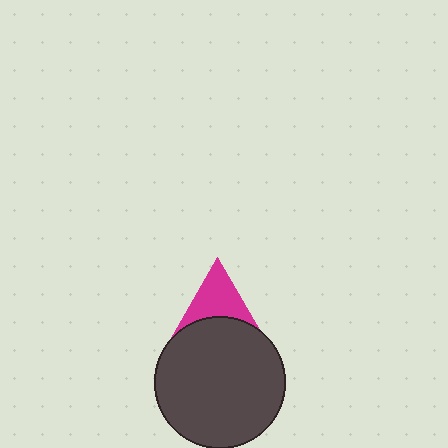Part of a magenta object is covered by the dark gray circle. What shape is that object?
It is a triangle.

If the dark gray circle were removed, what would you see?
You would see the complete magenta triangle.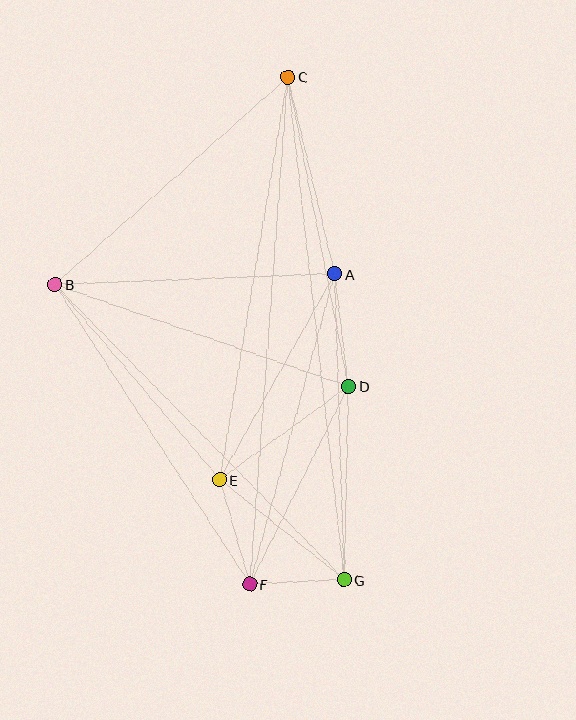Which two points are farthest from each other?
Points C and F are farthest from each other.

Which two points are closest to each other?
Points F and G are closest to each other.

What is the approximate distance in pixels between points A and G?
The distance between A and G is approximately 306 pixels.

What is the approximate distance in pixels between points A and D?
The distance between A and D is approximately 113 pixels.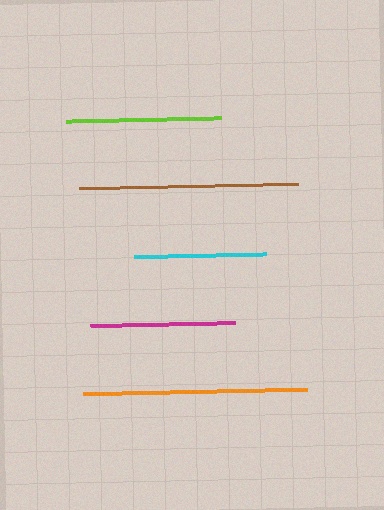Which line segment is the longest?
The orange line is the longest at approximately 223 pixels.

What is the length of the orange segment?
The orange segment is approximately 223 pixels long.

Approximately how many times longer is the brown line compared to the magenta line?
The brown line is approximately 1.5 times the length of the magenta line.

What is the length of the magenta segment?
The magenta segment is approximately 145 pixels long.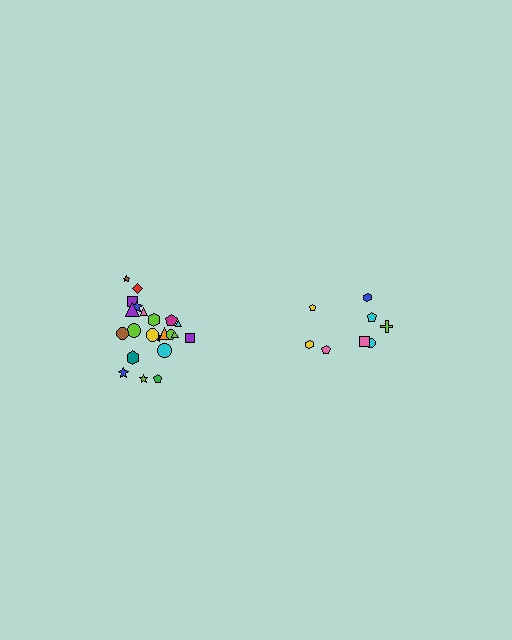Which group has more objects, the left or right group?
The left group.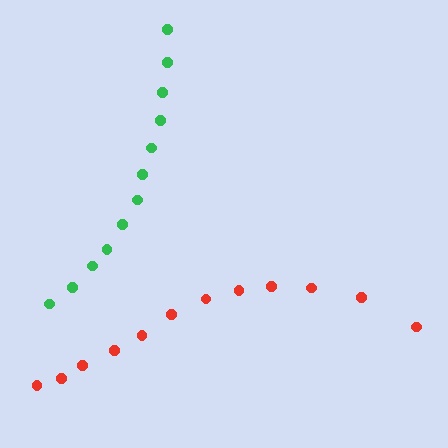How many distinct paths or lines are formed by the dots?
There are 2 distinct paths.